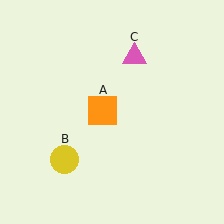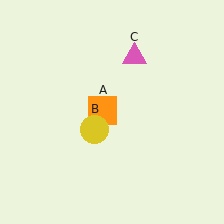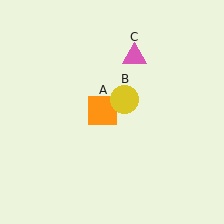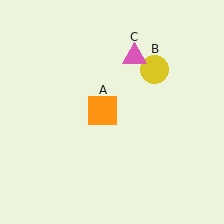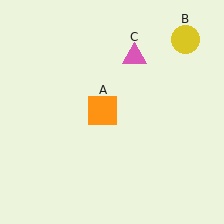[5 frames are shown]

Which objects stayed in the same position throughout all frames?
Orange square (object A) and pink triangle (object C) remained stationary.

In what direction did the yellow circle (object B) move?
The yellow circle (object B) moved up and to the right.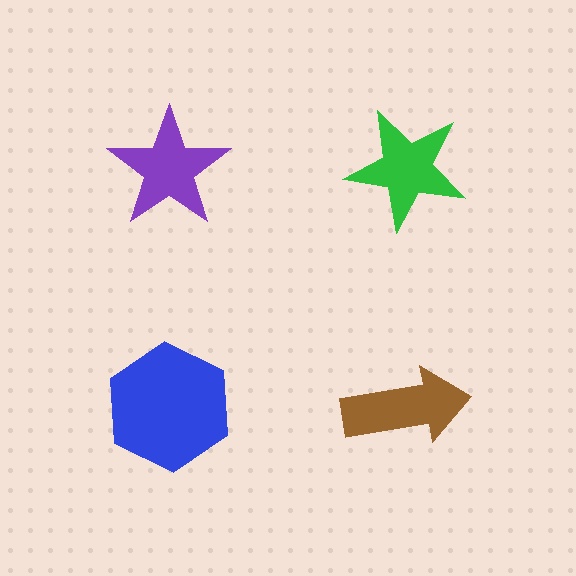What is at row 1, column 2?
A green star.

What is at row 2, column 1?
A blue hexagon.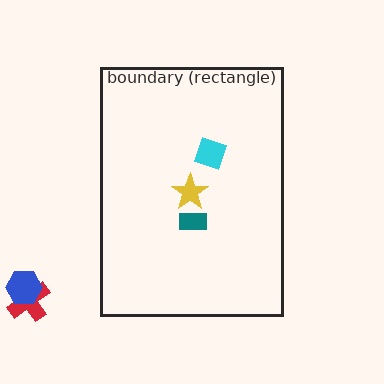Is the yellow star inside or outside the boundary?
Inside.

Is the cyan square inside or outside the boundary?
Inside.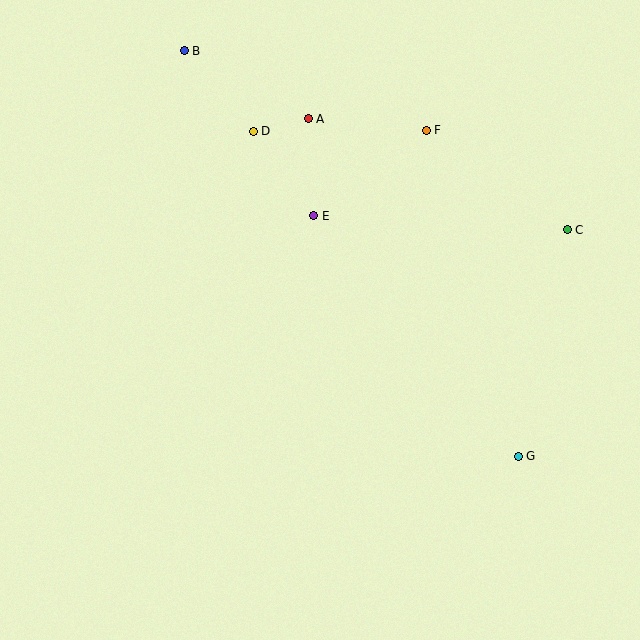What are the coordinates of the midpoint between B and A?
The midpoint between B and A is at (246, 85).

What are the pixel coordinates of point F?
Point F is at (426, 130).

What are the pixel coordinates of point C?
Point C is at (567, 230).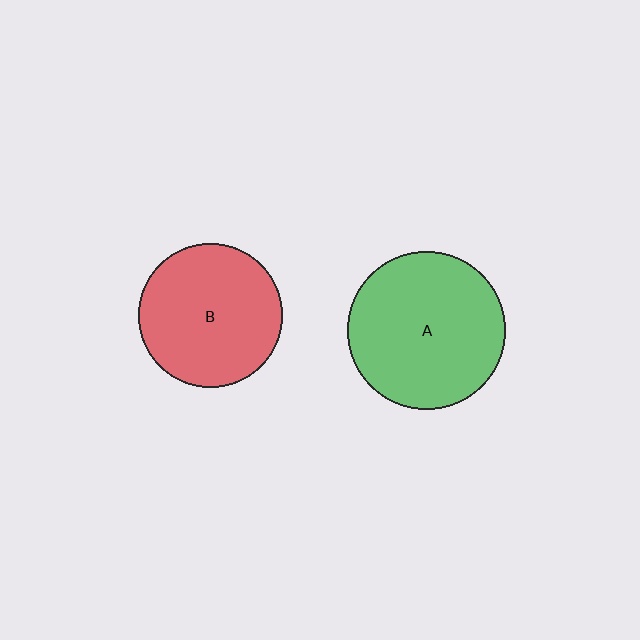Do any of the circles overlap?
No, none of the circles overlap.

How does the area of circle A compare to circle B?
Approximately 1.2 times.